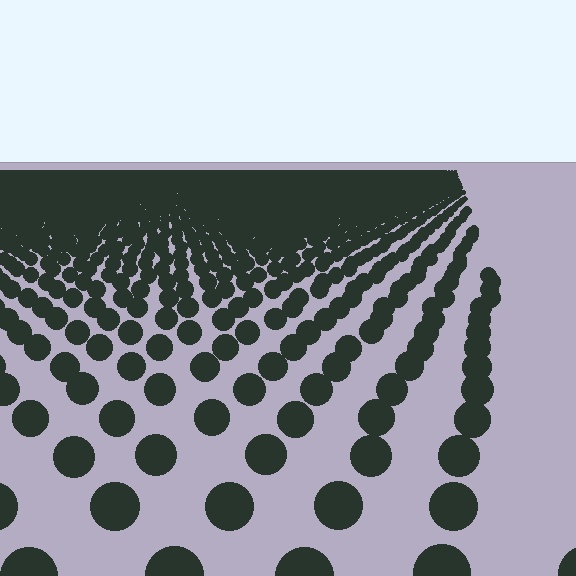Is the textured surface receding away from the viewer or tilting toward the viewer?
The surface is receding away from the viewer. Texture elements get smaller and denser toward the top.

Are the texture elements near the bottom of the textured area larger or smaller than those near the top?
Larger. Near the bottom, elements are closer to the viewer and appear at a bigger on-screen size.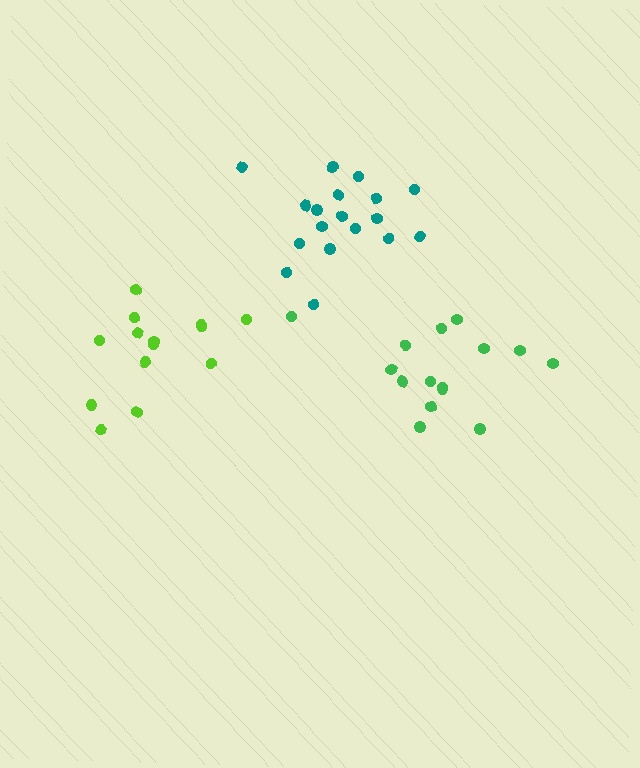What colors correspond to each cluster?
The clusters are colored: lime, teal, green.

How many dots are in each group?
Group 1: 14 dots, Group 2: 18 dots, Group 3: 15 dots (47 total).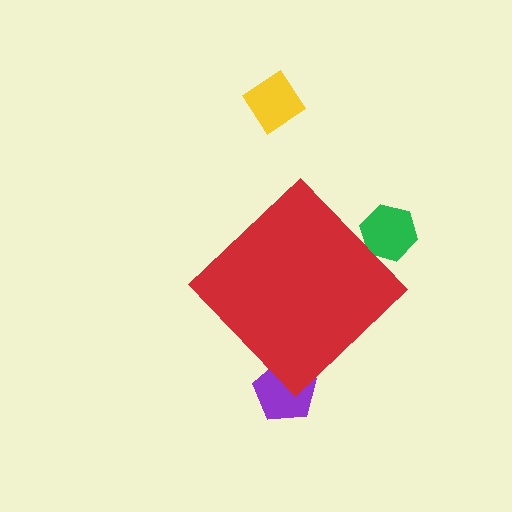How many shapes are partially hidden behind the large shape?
2 shapes are partially hidden.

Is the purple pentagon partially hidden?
Yes, the purple pentagon is partially hidden behind the red diamond.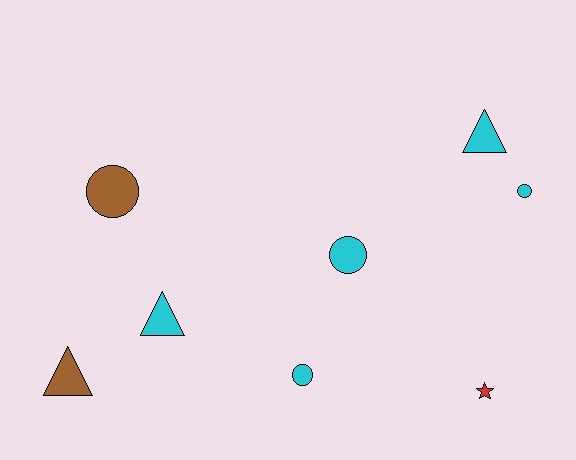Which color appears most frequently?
Cyan, with 5 objects.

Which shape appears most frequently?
Circle, with 4 objects.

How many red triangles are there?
There are no red triangles.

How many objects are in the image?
There are 8 objects.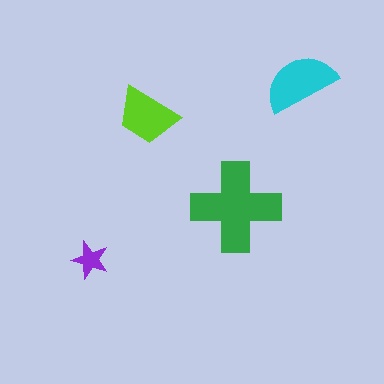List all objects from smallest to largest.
The purple star, the lime trapezoid, the cyan semicircle, the green cross.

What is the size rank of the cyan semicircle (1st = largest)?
2nd.